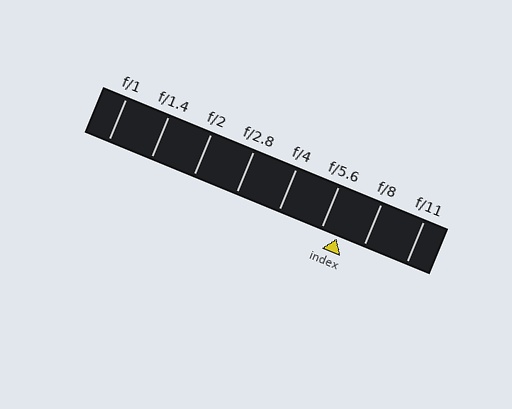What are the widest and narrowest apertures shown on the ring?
The widest aperture shown is f/1 and the narrowest is f/11.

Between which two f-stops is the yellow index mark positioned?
The index mark is between f/5.6 and f/8.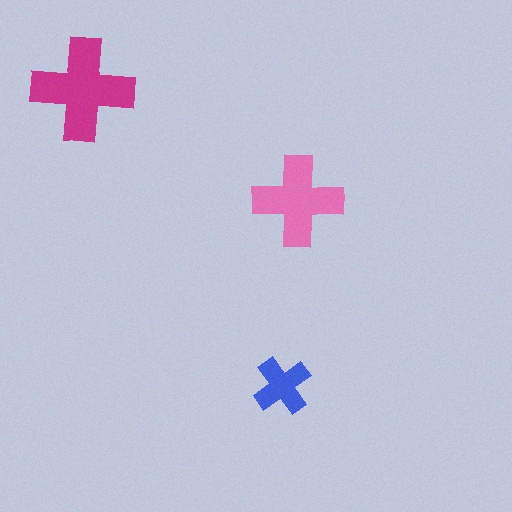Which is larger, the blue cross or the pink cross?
The pink one.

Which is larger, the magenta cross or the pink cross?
The magenta one.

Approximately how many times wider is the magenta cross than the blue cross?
About 2 times wider.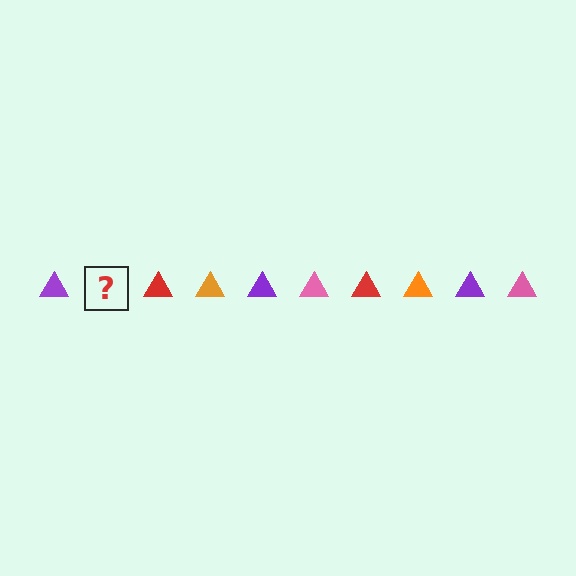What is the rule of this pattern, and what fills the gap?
The rule is that the pattern cycles through purple, pink, red, orange triangles. The gap should be filled with a pink triangle.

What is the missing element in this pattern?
The missing element is a pink triangle.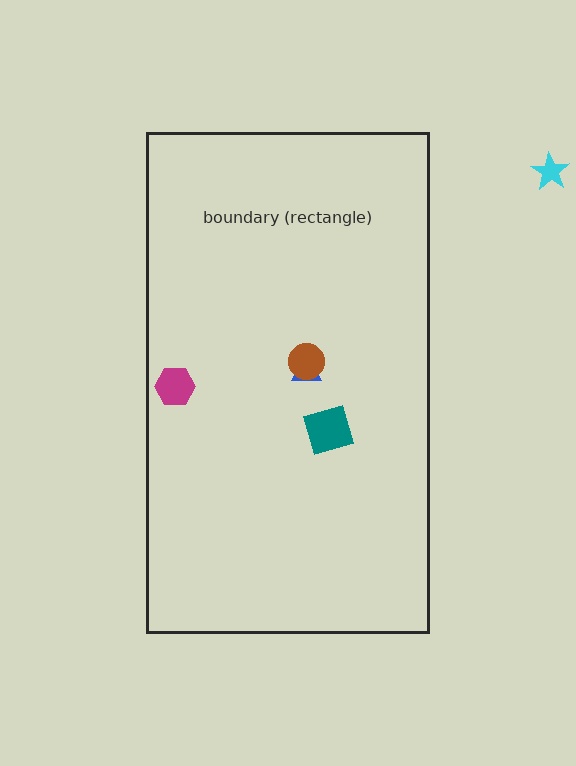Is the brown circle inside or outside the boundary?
Inside.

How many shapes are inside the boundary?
4 inside, 1 outside.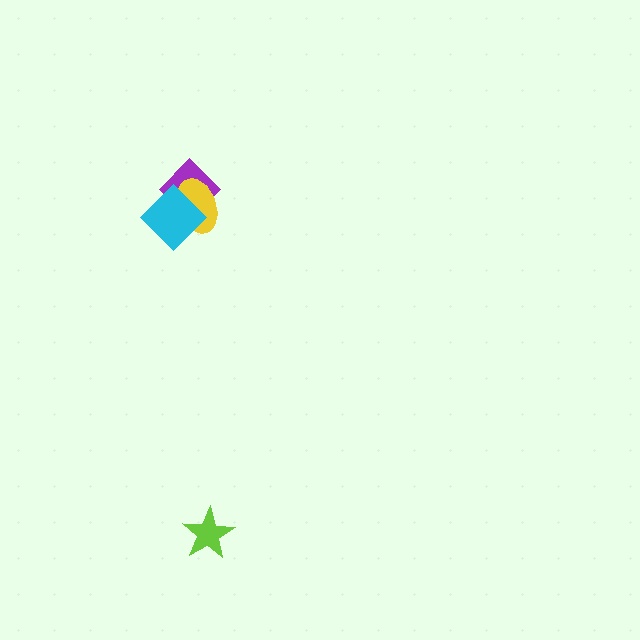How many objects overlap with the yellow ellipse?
2 objects overlap with the yellow ellipse.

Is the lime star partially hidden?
No, no other shape covers it.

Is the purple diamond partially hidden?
Yes, it is partially covered by another shape.